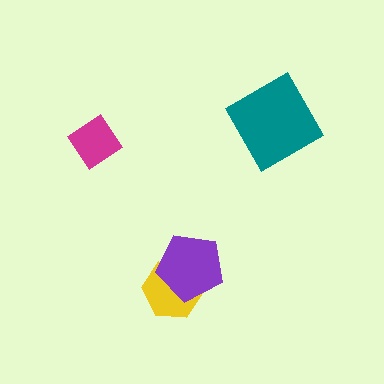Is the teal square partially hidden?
No, no other shape covers it.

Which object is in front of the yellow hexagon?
The purple pentagon is in front of the yellow hexagon.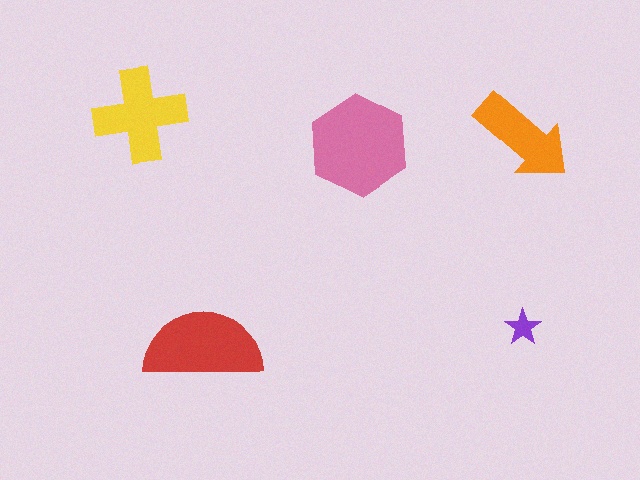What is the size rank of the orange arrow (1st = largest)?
4th.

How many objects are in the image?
There are 5 objects in the image.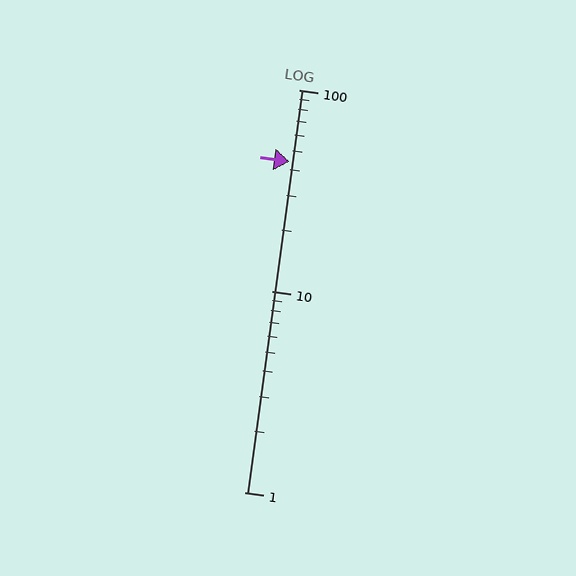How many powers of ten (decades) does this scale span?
The scale spans 2 decades, from 1 to 100.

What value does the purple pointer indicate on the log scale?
The pointer indicates approximately 44.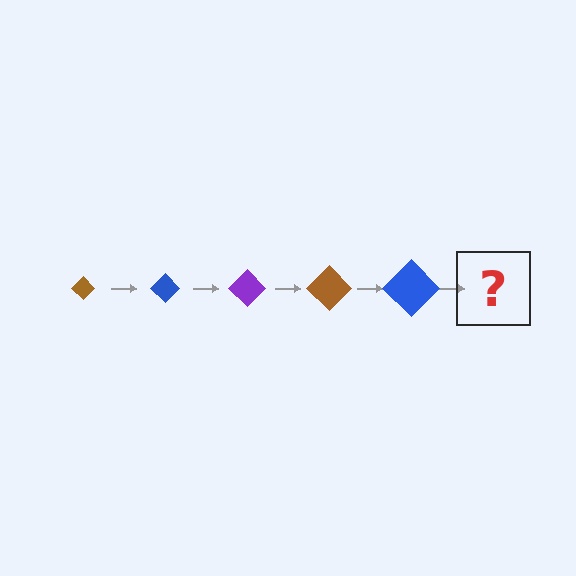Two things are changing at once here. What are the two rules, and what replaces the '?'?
The two rules are that the diamond grows larger each step and the color cycles through brown, blue, and purple. The '?' should be a purple diamond, larger than the previous one.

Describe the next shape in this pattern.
It should be a purple diamond, larger than the previous one.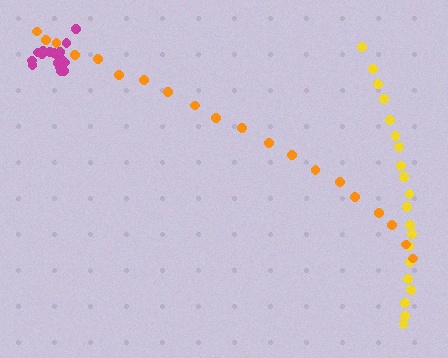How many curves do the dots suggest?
There are 3 distinct paths.